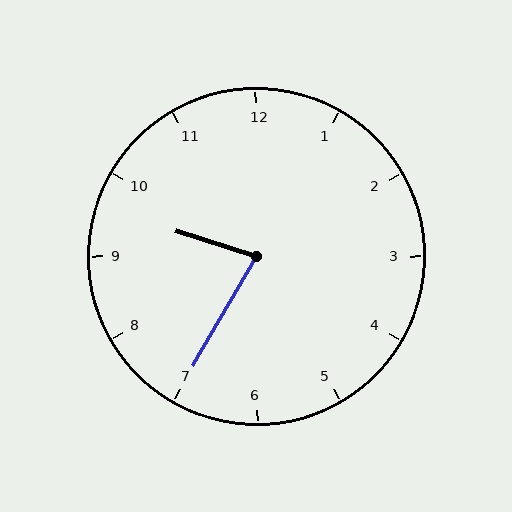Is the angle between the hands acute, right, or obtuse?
It is acute.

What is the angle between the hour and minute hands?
Approximately 78 degrees.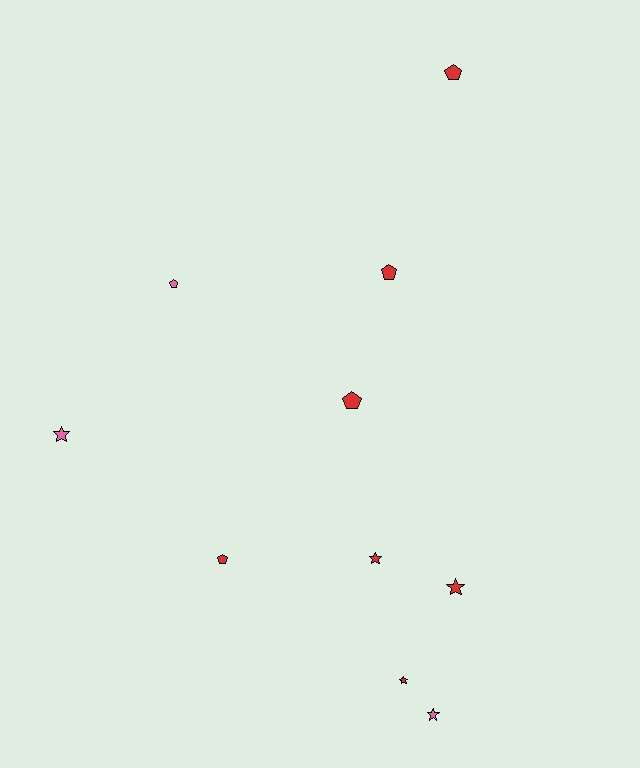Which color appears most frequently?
Red, with 7 objects.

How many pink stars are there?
There are 2 pink stars.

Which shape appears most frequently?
Pentagon, with 5 objects.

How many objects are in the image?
There are 10 objects.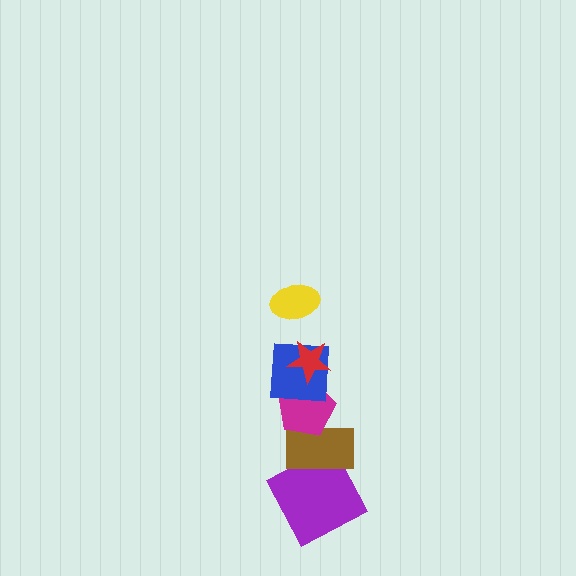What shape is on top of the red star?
The yellow ellipse is on top of the red star.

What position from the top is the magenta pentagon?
The magenta pentagon is 4th from the top.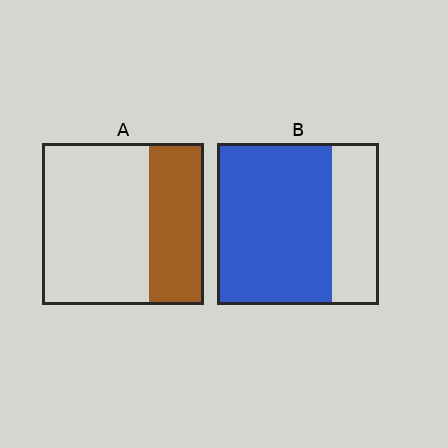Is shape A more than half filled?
No.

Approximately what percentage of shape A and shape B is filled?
A is approximately 35% and B is approximately 70%.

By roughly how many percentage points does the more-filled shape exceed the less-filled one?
By roughly 35 percentage points (B over A).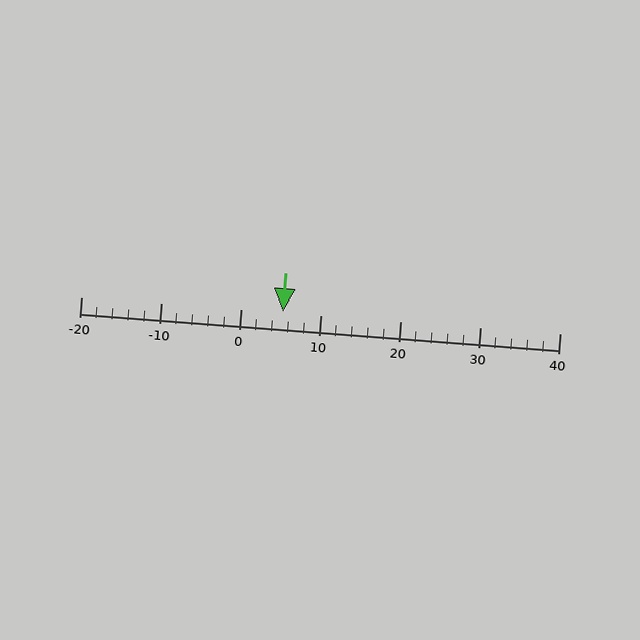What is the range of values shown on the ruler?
The ruler shows values from -20 to 40.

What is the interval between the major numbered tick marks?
The major tick marks are spaced 10 units apart.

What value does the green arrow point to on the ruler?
The green arrow points to approximately 5.